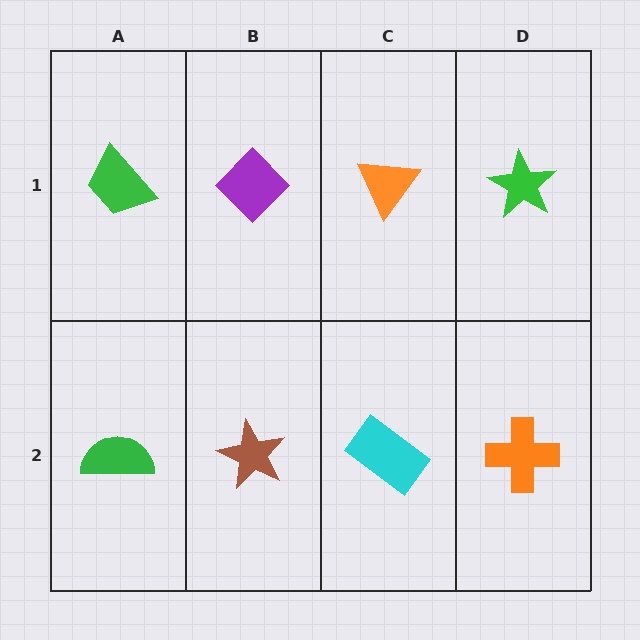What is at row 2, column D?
An orange cross.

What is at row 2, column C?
A cyan rectangle.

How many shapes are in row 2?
4 shapes.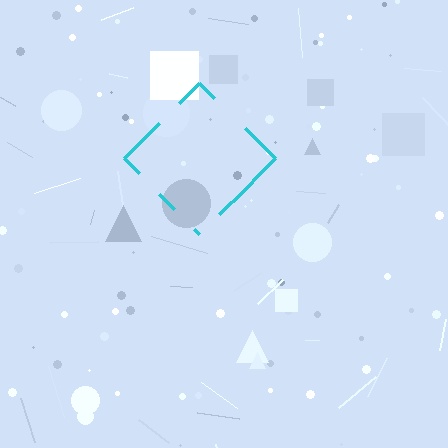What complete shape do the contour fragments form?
The contour fragments form a diamond.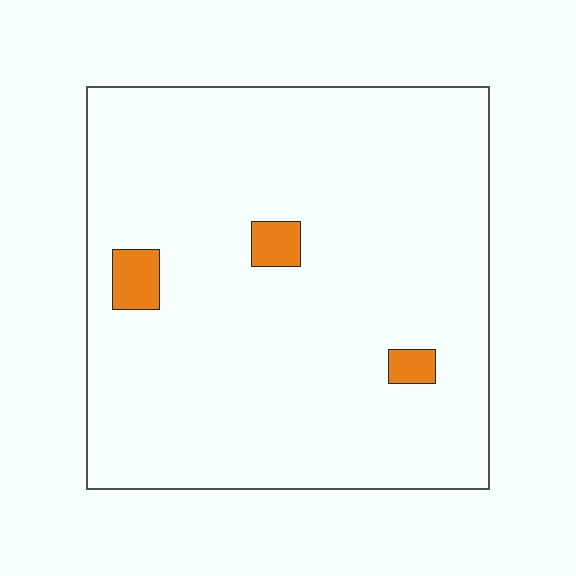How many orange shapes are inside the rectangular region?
3.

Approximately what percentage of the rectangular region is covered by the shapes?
Approximately 5%.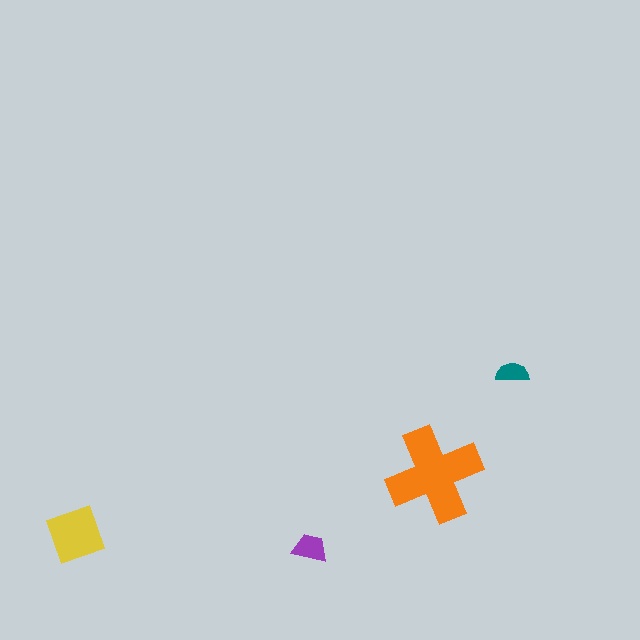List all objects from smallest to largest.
The teal semicircle, the purple trapezoid, the yellow diamond, the orange cross.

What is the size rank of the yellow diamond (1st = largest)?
2nd.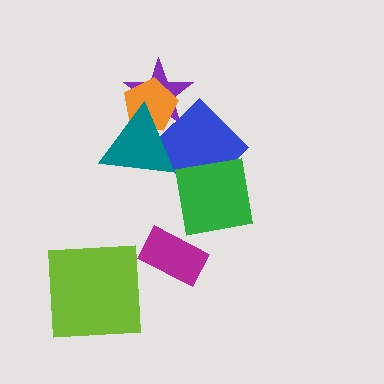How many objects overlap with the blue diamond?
4 objects overlap with the blue diamond.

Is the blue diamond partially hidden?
Yes, it is partially covered by another shape.